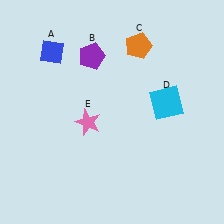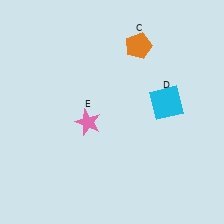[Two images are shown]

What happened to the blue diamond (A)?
The blue diamond (A) was removed in Image 2. It was in the top-left area of Image 1.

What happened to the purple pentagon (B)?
The purple pentagon (B) was removed in Image 2. It was in the top-left area of Image 1.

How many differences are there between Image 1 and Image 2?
There are 2 differences between the two images.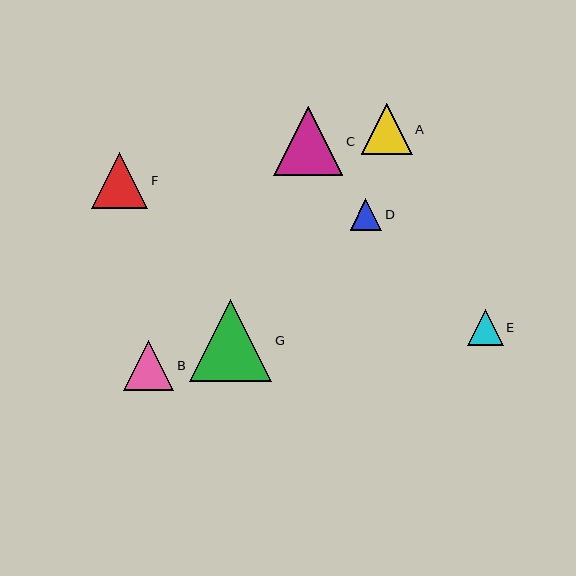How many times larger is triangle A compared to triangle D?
Triangle A is approximately 1.6 times the size of triangle D.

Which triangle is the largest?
Triangle G is the largest with a size of approximately 82 pixels.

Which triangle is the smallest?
Triangle D is the smallest with a size of approximately 32 pixels.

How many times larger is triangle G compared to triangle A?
Triangle G is approximately 1.6 times the size of triangle A.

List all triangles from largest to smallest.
From largest to smallest: G, C, F, A, B, E, D.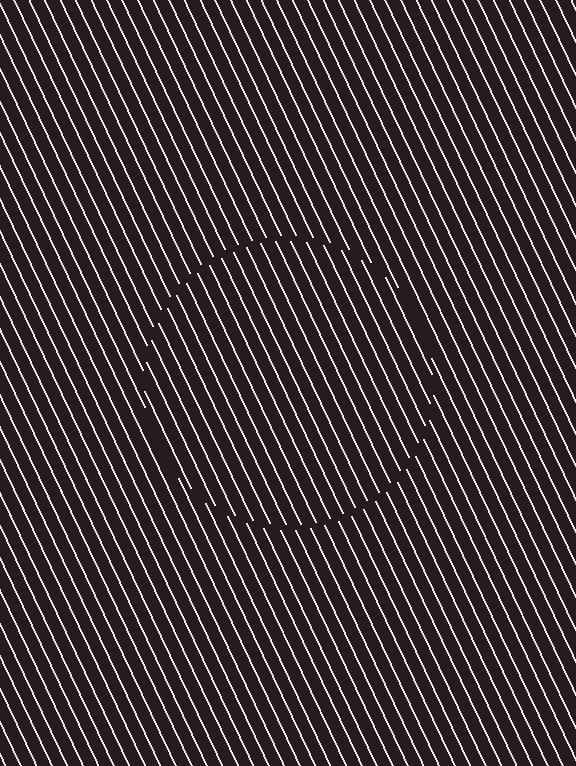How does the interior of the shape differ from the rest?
The interior of the shape contains the same grating, shifted by half a period — the contour is defined by the phase discontinuity where line-ends from the inner and outer gratings abut.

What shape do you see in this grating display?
An illusory circle. The interior of the shape contains the same grating, shifted by half a period — the contour is defined by the phase discontinuity where line-ends from the inner and outer gratings abut.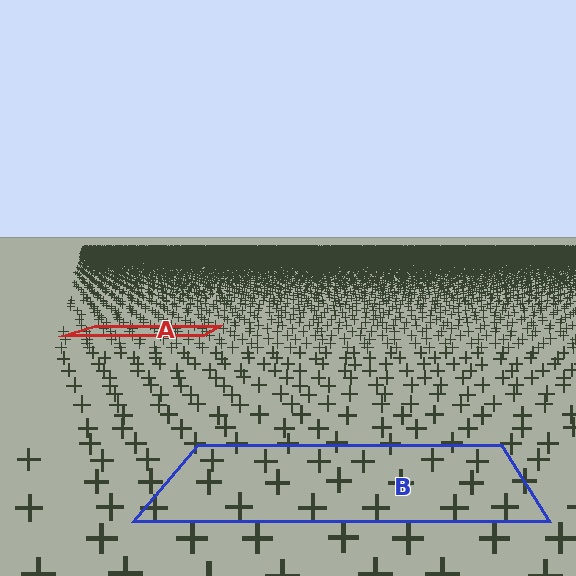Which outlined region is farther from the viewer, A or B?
Region A is farther from the viewer — the texture elements inside it appear smaller and more densely packed.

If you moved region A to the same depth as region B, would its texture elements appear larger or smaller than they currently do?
They would appear larger. At a closer depth, the same texture elements are projected at a bigger on-screen size.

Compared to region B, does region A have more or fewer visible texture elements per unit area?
Region A has more texture elements per unit area — they are packed more densely because it is farther away.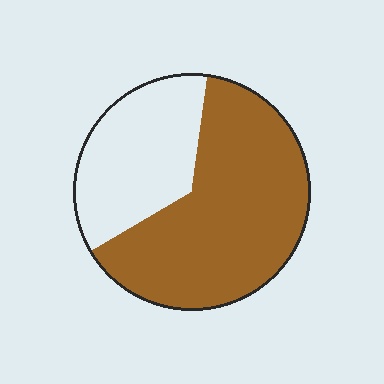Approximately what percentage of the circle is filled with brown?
Approximately 65%.